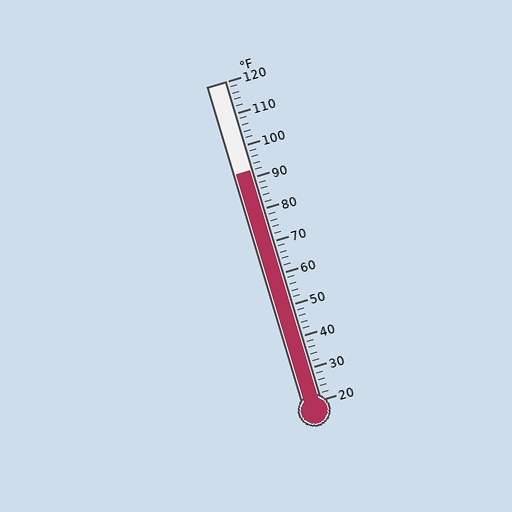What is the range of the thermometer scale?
The thermometer scale ranges from 20°F to 120°F.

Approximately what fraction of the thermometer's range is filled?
The thermometer is filled to approximately 70% of its range.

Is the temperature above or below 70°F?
The temperature is above 70°F.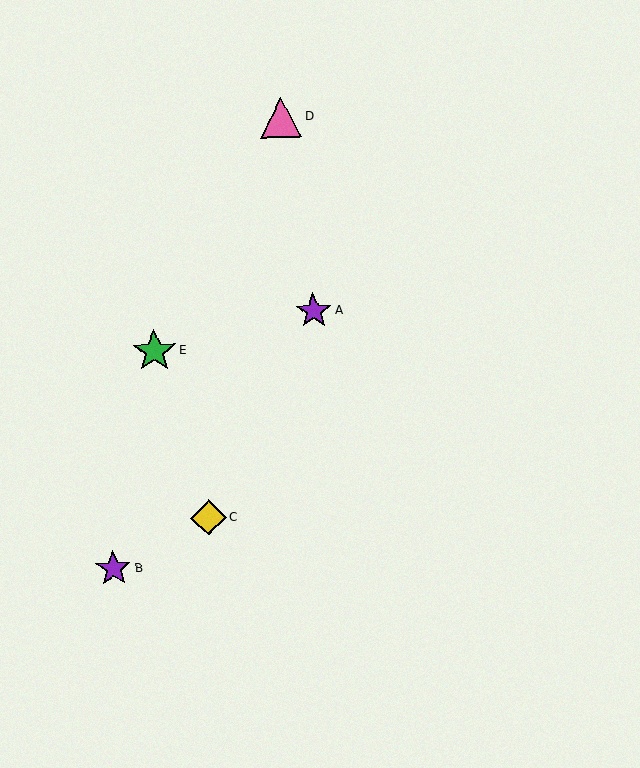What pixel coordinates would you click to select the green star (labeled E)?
Click at (154, 351) to select the green star E.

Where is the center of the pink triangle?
The center of the pink triangle is at (281, 117).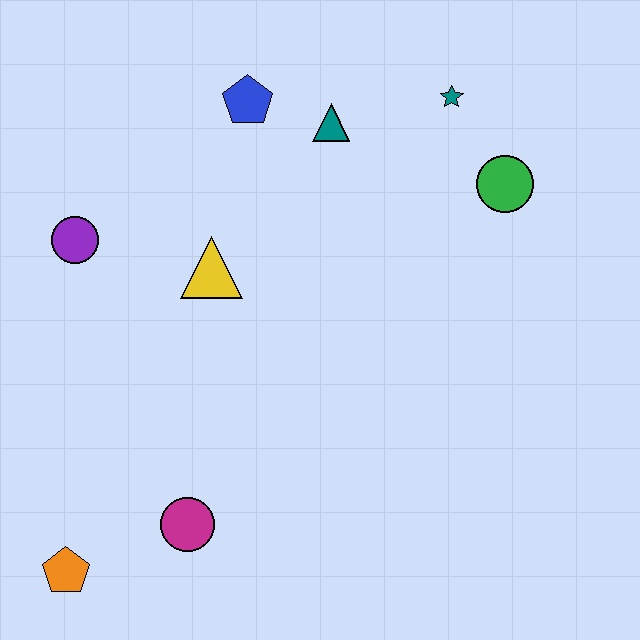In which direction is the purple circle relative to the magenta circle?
The purple circle is above the magenta circle.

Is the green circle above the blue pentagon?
No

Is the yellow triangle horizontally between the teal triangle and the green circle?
No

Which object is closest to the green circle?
The teal star is closest to the green circle.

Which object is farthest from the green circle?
The orange pentagon is farthest from the green circle.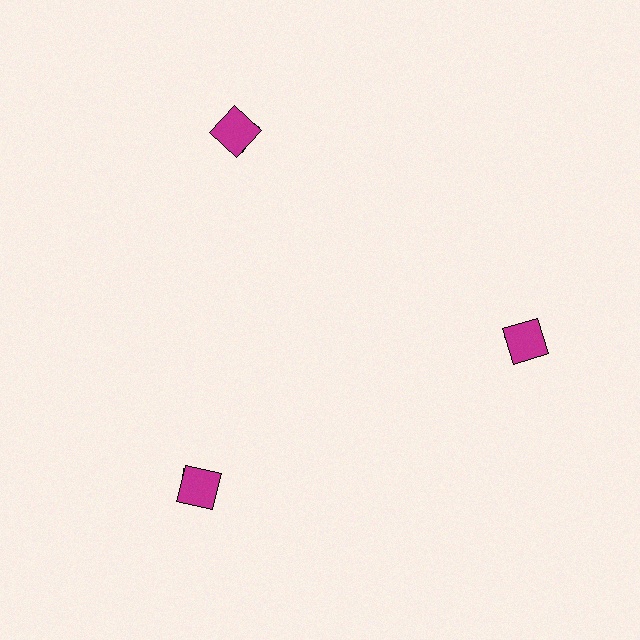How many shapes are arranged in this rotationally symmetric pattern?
There are 6 shapes, arranged in 3 groups of 2.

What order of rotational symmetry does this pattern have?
This pattern has 3-fold rotational symmetry.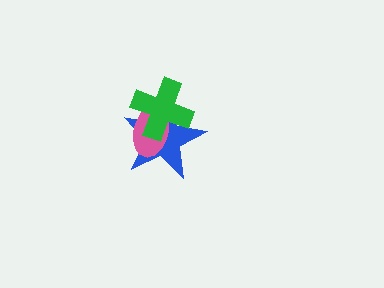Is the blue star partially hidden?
Yes, it is partially covered by another shape.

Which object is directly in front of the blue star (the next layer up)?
The pink ellipse is directly in front of the blue star.